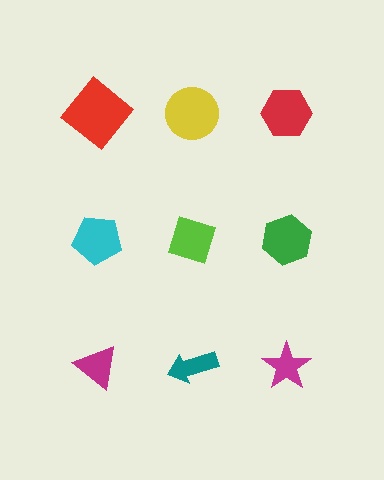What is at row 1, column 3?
A red hexagon.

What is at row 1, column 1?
A red diamond.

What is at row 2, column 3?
A green hexagon.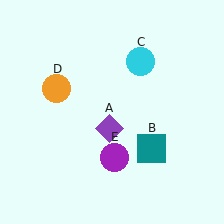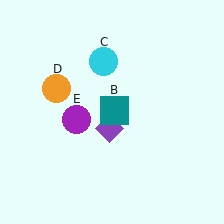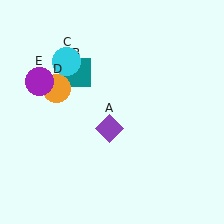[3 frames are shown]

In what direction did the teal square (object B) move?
The teal square (object B) moved up and to the left.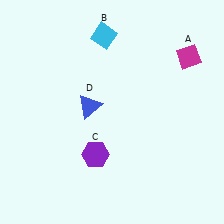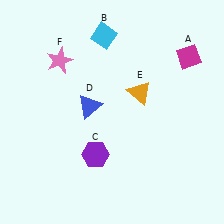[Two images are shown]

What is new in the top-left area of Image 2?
A pink star (F) was added in the top-left area of Image 2.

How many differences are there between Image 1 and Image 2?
There are 2 differences between the two images.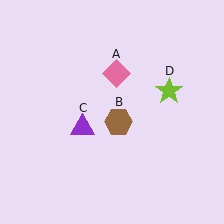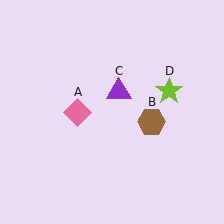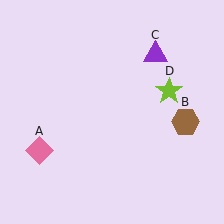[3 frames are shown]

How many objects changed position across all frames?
3 objects changed position: pink diamond (object A), brown hexagon (object B), purple triangle (object C).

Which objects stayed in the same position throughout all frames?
Lime star (object D) remained stationary.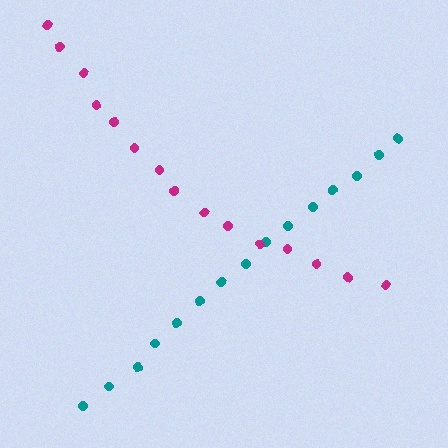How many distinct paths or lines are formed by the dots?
There are 2 distinct paths.